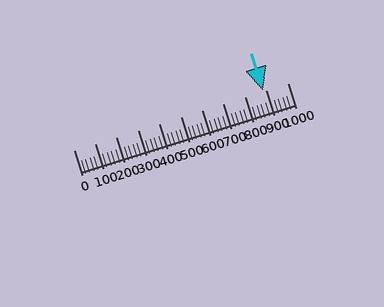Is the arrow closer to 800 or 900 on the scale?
The arrow is closer to 900.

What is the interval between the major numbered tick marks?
The major tick marks are spaced 100 units apart.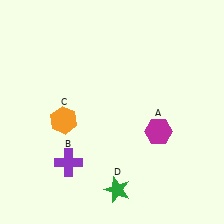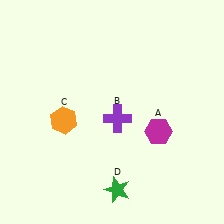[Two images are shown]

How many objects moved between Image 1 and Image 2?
1 object moved between the two images.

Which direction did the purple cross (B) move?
The purple cross (B) moved right.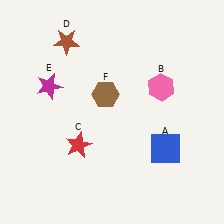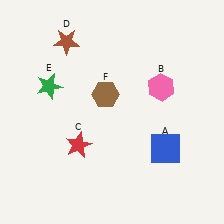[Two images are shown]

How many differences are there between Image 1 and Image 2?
There is 1 difference between the two images.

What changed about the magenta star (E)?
In Image 1, E is magenta. In Image 2, it changed to green.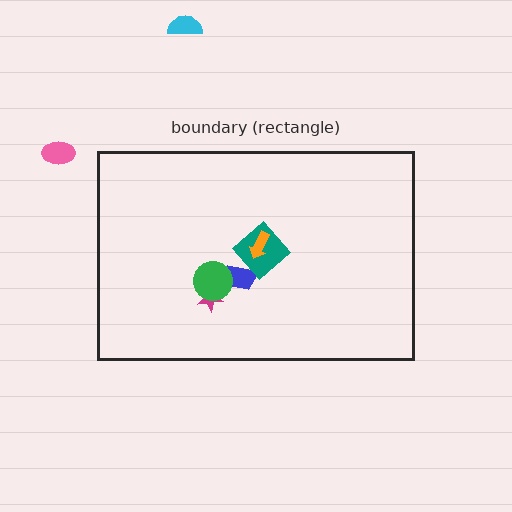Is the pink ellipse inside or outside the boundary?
Outside.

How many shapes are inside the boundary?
5 inside, 2 outside.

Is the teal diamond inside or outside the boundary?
Inside.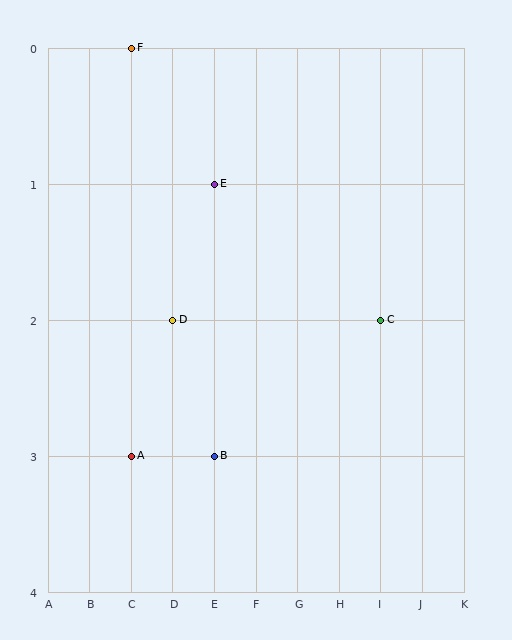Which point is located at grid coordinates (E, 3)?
Point B is at (E, 3).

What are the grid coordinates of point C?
Point C is at grid coordinates (I, 2).